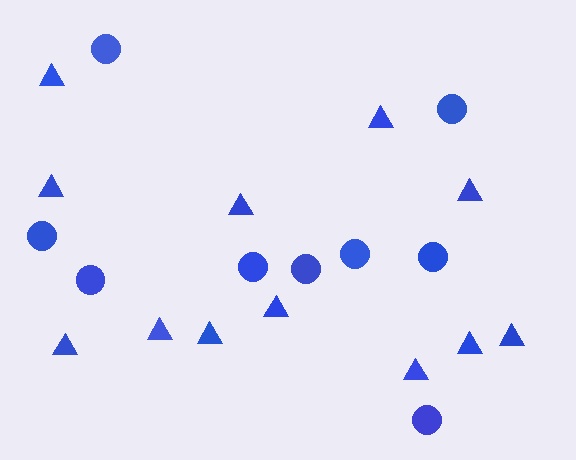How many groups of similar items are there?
There are 2 groups: one group of circles (9) and one group of triangles (12).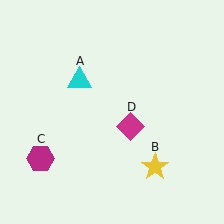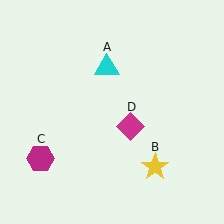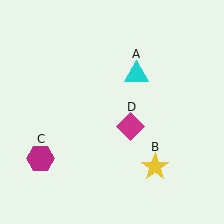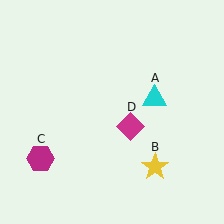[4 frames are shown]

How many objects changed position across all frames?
1 object changed position: cyan triangle (object A).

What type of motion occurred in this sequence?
The cyan triangle (object A) rotated clockwise around the center of the scene.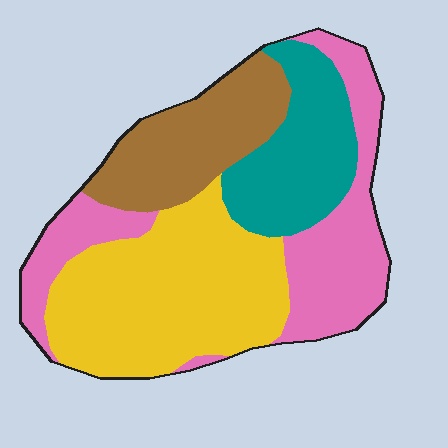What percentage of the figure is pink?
Pink takes up about one quarter (1/4) of the figure.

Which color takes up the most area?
Yellow, at roughly 35%.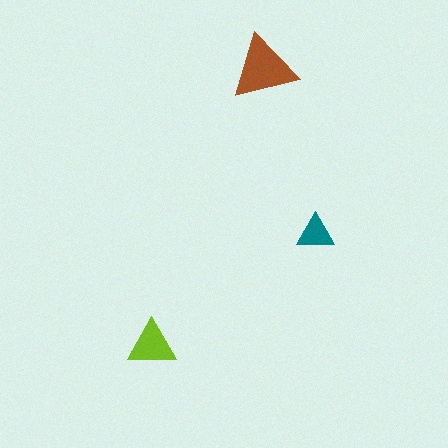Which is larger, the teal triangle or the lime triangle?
The lime one.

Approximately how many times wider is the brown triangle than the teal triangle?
About 1.5 times wider.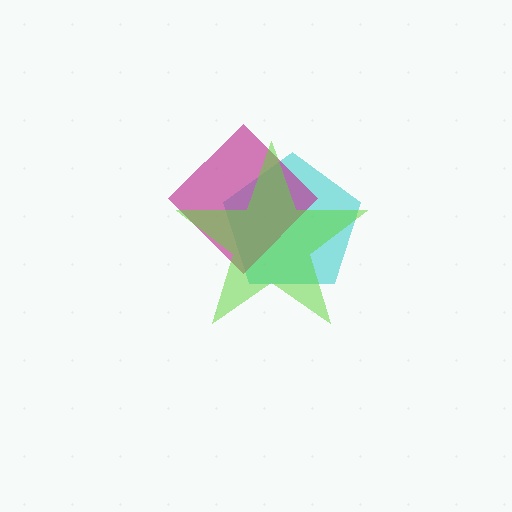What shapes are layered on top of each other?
The layered shapes are: a cyan pentagon, a magenta diamond, a lime star.